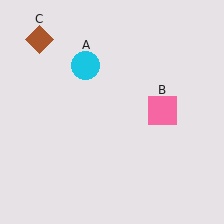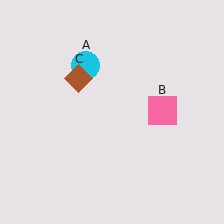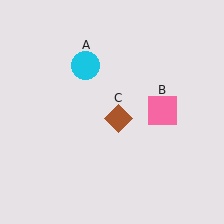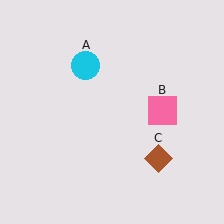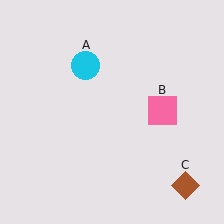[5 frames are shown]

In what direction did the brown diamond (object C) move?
The brown diamond (object C) moved down and to the right.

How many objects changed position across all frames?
1 object changed position: brown diamond (object C).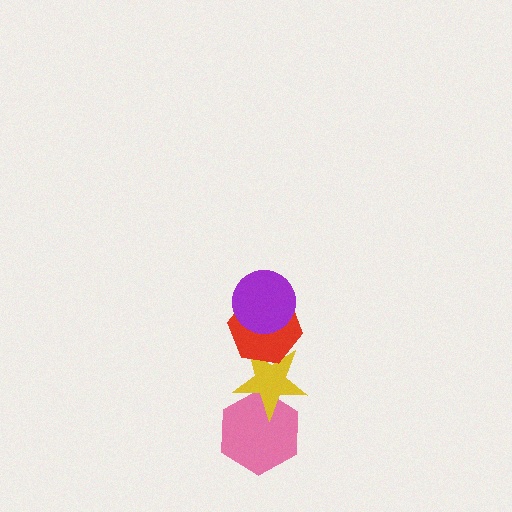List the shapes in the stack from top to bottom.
From top to bottom: the purple circle, the red hexagon, the yellow star, the pink hexagon.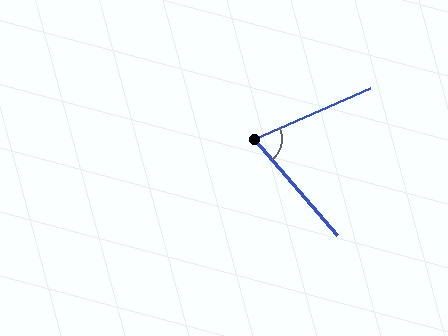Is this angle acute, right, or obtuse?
It is acute.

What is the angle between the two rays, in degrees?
Approximately 73 degrees.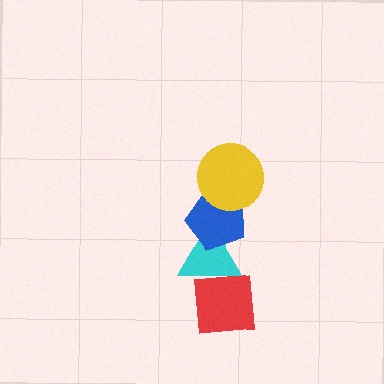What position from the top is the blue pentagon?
The blue pentagon is 2nd from the top.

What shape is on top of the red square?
The cyan triangle is on top of the red square.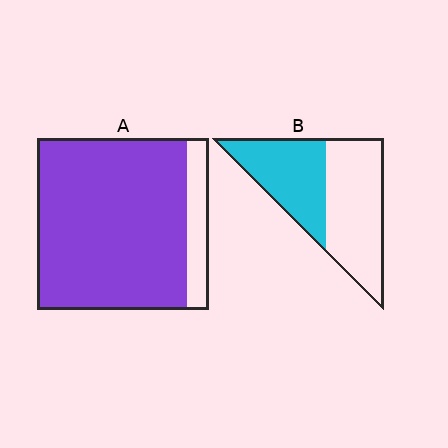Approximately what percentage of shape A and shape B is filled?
A is approximately 85% and B is approximately 45%.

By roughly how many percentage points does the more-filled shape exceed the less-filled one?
By roughly 45 percentage points (A over B).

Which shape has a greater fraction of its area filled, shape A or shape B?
Shape A.